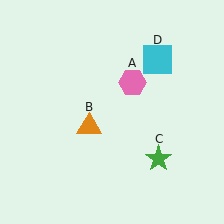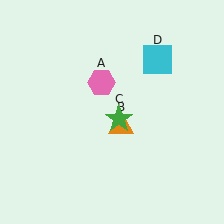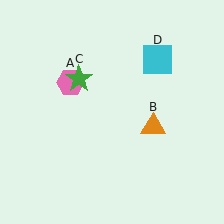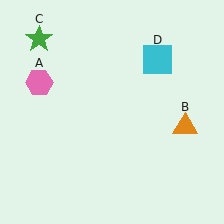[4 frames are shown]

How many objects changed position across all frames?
3 objects changed position: pink hexagon (object A), orange triangle (object B), green star (object C).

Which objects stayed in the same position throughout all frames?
Cyan square (object D) remained stationary.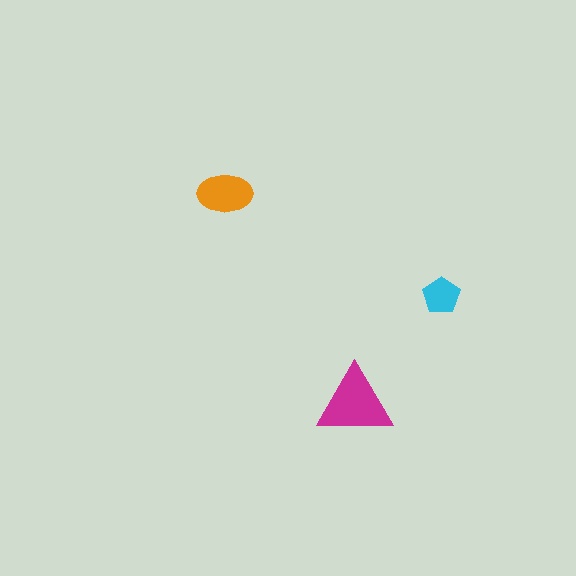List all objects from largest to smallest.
The magenta triangle, the orange ellipse, the cyan pentagon.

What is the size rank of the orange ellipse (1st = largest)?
2nd.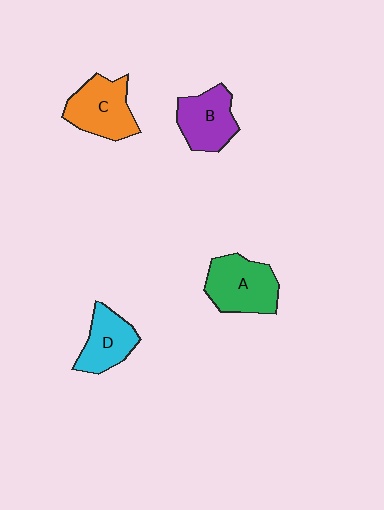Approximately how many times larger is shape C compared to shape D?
Approximately 1.2 times.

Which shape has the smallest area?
Shape D (cyan).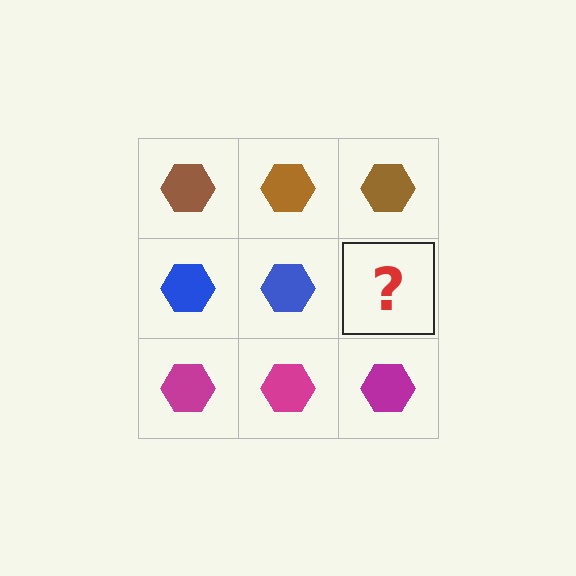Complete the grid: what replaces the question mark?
The question mark should be replaced with a blue hexagon.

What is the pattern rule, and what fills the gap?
The rule is that each row has a consistent color. The gap should be filled with a blue hexagon.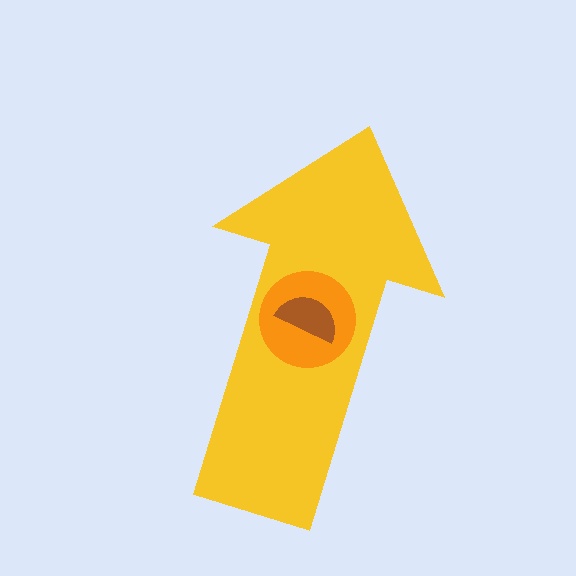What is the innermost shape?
The brown semicircle.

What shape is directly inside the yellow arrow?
The orange circle.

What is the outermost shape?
The yellow arrow.